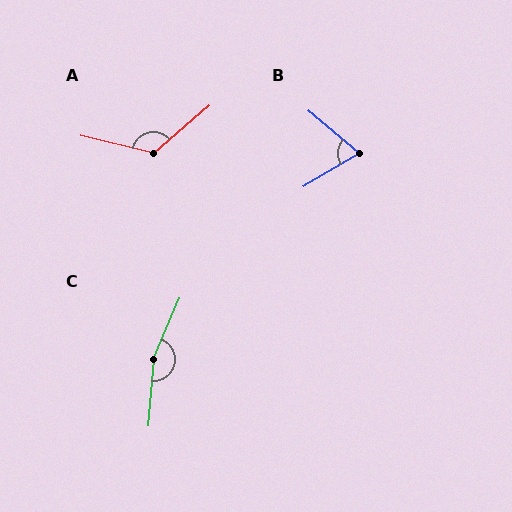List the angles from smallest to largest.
B (71°), A (126°), C (161°).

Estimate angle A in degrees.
Approximately 126 degrees.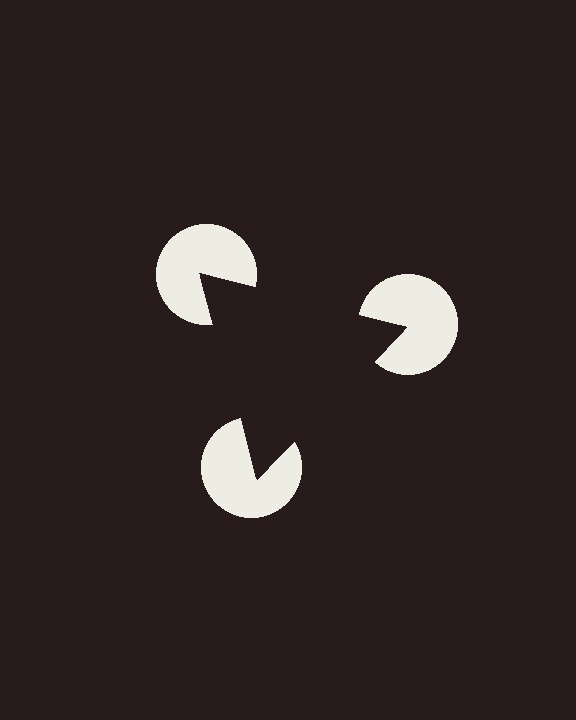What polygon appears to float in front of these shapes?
An illusory triangle — its edges are inferred from the aligned wedge cuts in the pac-man discs, not physically drawn.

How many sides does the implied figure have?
3 sides.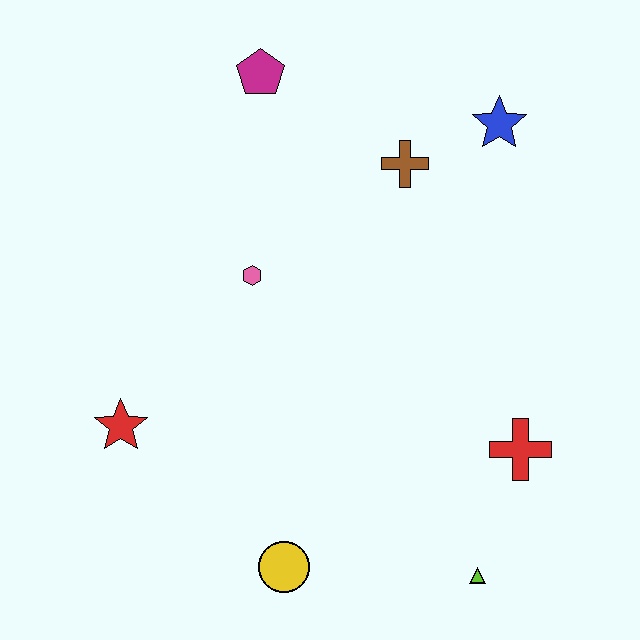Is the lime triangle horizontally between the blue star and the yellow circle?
Yes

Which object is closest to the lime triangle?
The red cross is closest to the lime triangle.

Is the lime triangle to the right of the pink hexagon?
Yes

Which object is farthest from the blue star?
The yellow circle is farthest from the blue star.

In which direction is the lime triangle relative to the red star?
The lime triangle is to the right of the red star.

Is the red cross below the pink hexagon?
Yes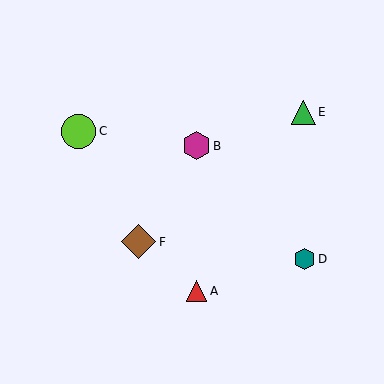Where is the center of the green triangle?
The center of the green triangle is at (303, 112).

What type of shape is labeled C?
Shape C is a lime circle.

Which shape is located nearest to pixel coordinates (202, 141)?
The magenta hexagon (labeled B) at (196, 146) is nearest to that location.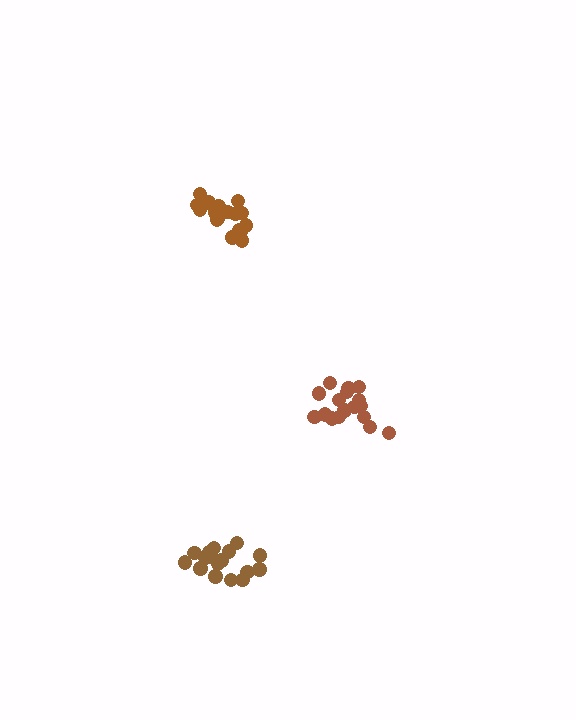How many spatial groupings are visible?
There are 3 spatial groupings.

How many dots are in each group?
Group 1: 17 dots, Group 2: 17 dots, Group 3: 18 dots (52 total).